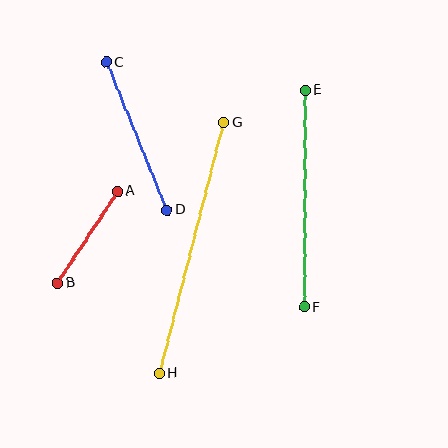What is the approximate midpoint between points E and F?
The midpoint is at approximately (305, 199) pixels.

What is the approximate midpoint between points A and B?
The midpoint is at approximately (87, 237) pixels.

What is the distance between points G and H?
The distance is approximately 259 pixels.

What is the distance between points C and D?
The distance is approximately 160 pixels.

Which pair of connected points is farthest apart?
Points G and H are farthest apart.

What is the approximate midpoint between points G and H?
The midpoint is at approximately (192, 248) pixels.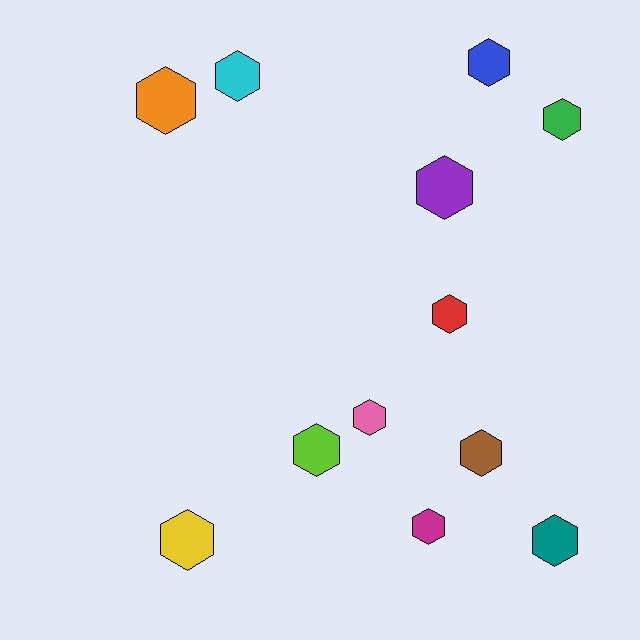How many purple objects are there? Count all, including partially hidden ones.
There is 1 purple object.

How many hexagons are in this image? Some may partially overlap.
There are 12 hexagons.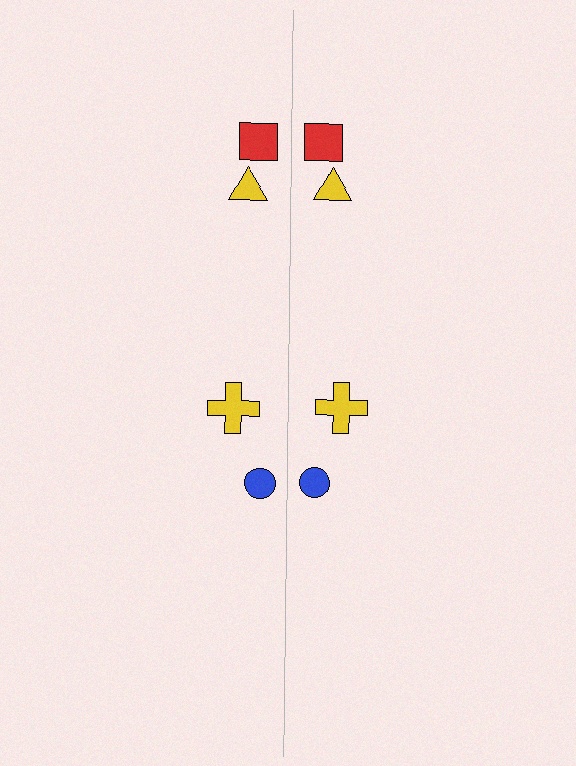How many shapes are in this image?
There are 8 shapes in this image.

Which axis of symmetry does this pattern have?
The pattern has a vertical axis of symmetry running through the center of the image.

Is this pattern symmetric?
Yes, this pattern has bilateral (reflection) symmetry.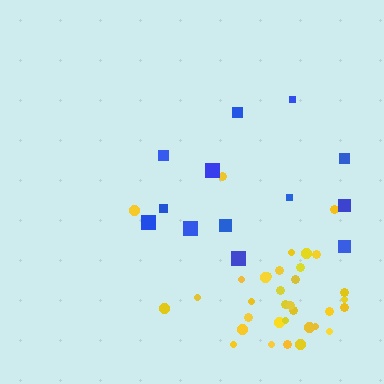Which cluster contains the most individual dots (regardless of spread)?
Yellow (35).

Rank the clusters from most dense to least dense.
yellow, blue.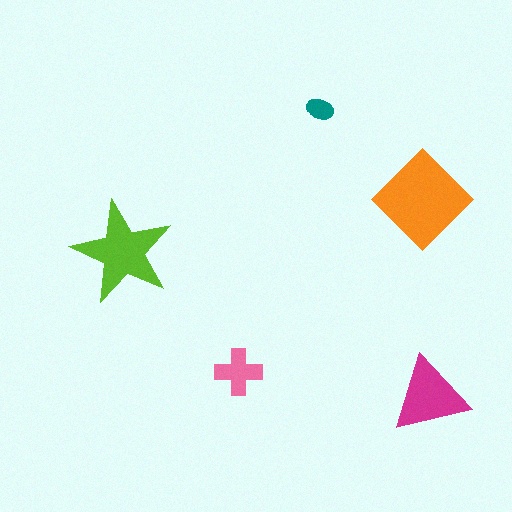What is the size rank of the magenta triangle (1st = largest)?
3rd.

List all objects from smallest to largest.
The teal ellipse, the pink cross, the magenta triangle, the lime star, the orange diamond.